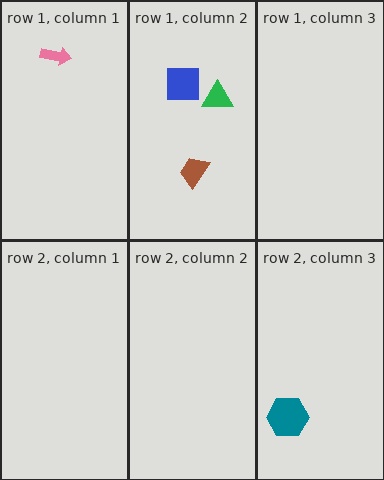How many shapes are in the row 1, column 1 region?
1.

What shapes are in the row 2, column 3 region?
The teal hexagon.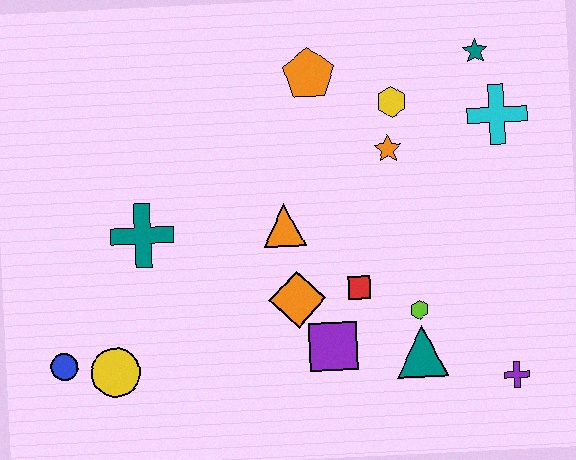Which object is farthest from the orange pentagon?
The blue circle is farthest from the orange pentagon.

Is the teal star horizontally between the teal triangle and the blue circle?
No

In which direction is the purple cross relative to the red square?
The purple cross is to the right of the red square.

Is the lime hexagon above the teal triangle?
Yes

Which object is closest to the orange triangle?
The orange diamond is closest to the orange triangle.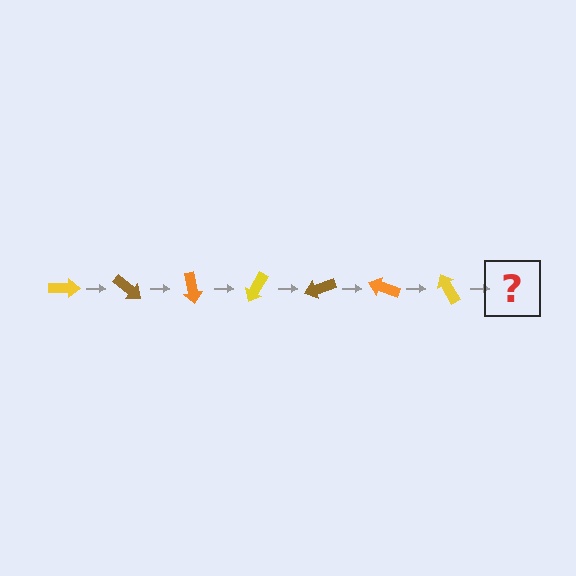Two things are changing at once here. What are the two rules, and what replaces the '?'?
The two rules are that it rotates 40 degrees each step and the color cycles through yellow, brown, and orange. The '?' should be a brown arrow, rotated 280 degrees from the start.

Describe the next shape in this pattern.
It should be a brown arrow, rotated 280 degrees from the start.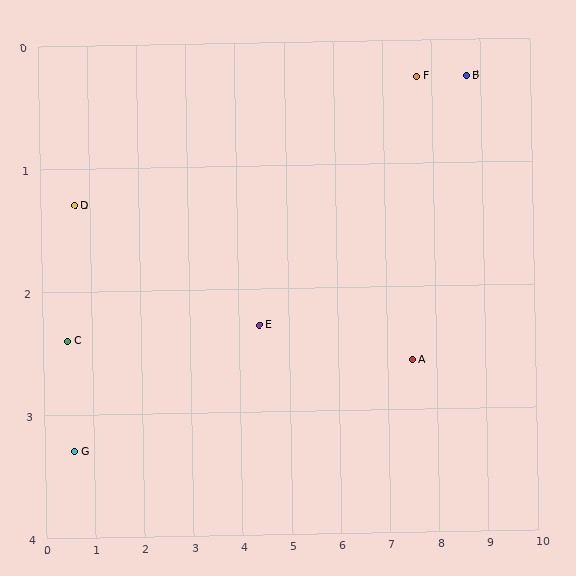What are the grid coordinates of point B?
Point B is at approximately (8.7, 0.3).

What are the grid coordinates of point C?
Point C is at approximately (0.5, 2.4).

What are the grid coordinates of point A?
Point A is at approximately (7.5, 2.6).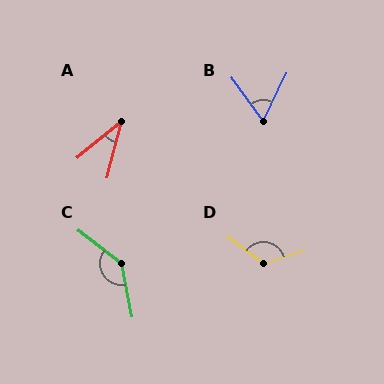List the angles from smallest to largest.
A (36°), B (62°), D (125°), C (140°).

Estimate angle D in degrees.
Approximately 125 degrees.